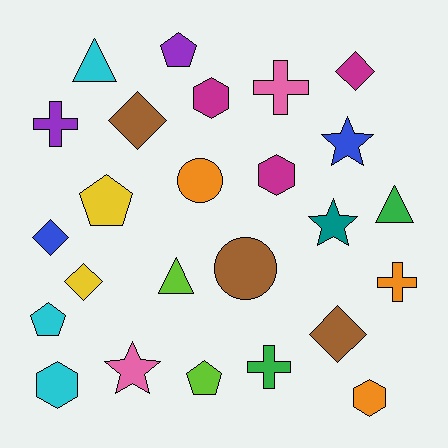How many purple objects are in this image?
There are 2 purple objects.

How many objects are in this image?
There are 25 objects.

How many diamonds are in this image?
There are 5 diamonds.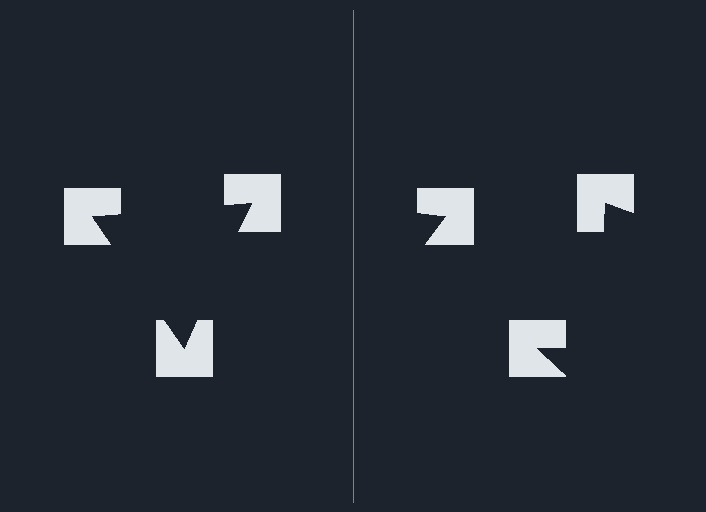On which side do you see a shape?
An illusory triangle appears on the left side. On the right side the wedge cuts are rotated, so no coherent shape forms.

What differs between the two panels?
The notched squares are positioned identically on both sides; only the wedge orientations differ. On the left they align to a triangle; on the right they are misaligned.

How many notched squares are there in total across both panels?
6 — 3 on each side.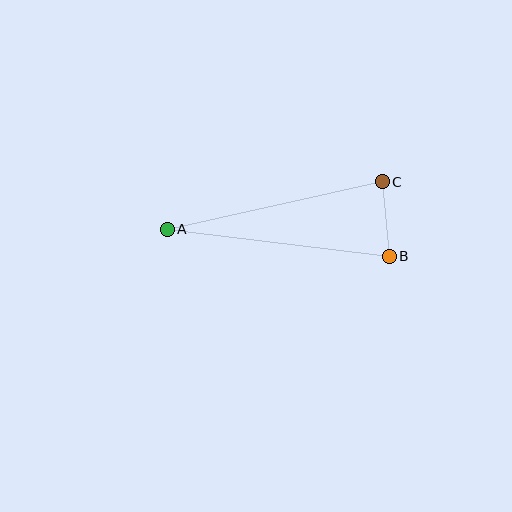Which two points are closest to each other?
Points B and C are closest to each other.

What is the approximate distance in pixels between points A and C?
The distance between A and C is approximately 220 pixels.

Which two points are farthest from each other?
Points A and B are farthest from each other.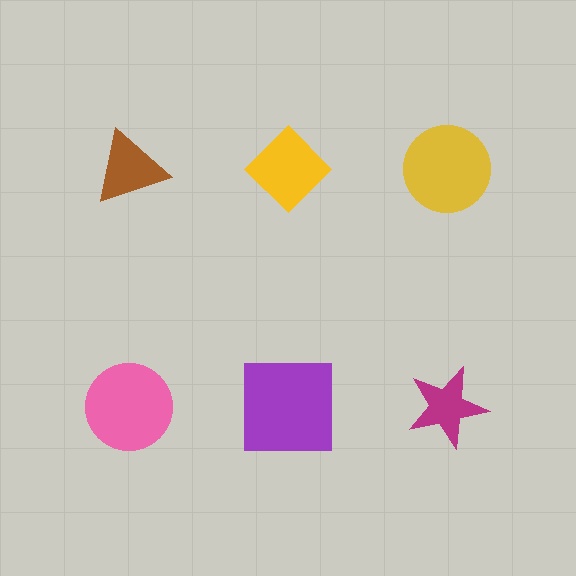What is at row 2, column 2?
A purple square.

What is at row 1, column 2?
A yellow diamond.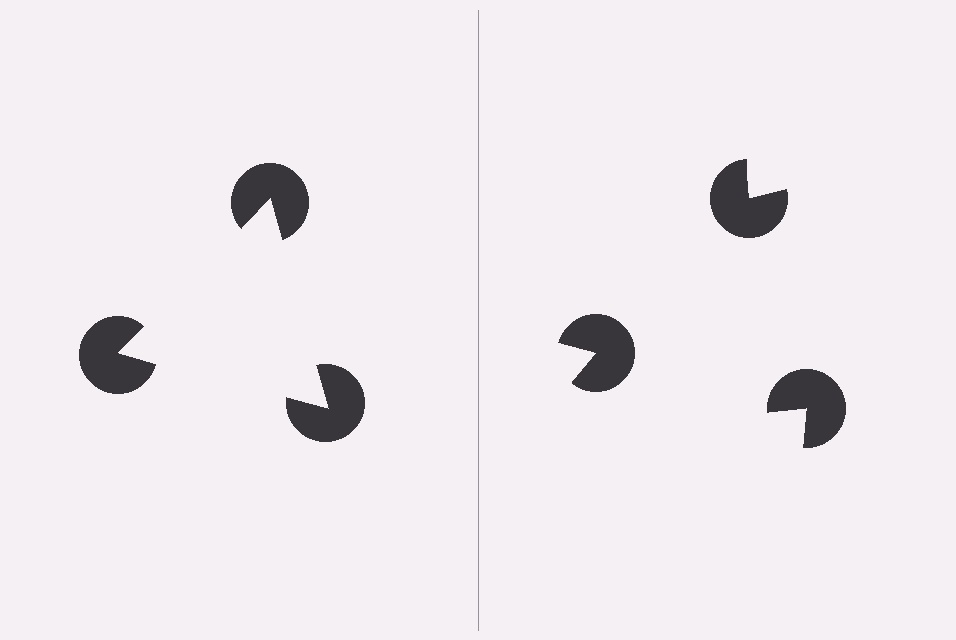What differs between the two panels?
The pac-man discs are positioned identically on both sides; only the wedge orientations differ. On the left they align to a triangle; on the right they are misaligned.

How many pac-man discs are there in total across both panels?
6 — 3 on each side.